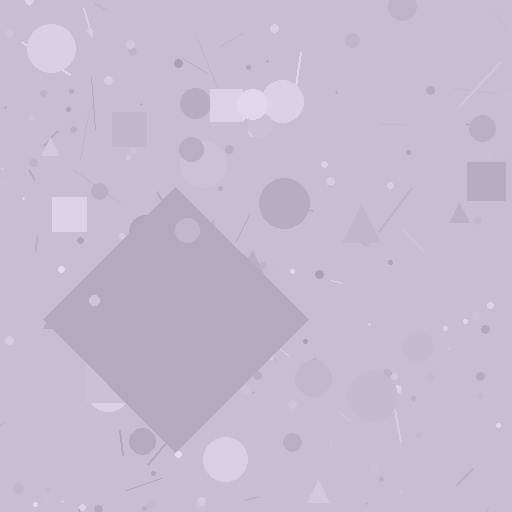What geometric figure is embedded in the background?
A diamond is embedded in the background.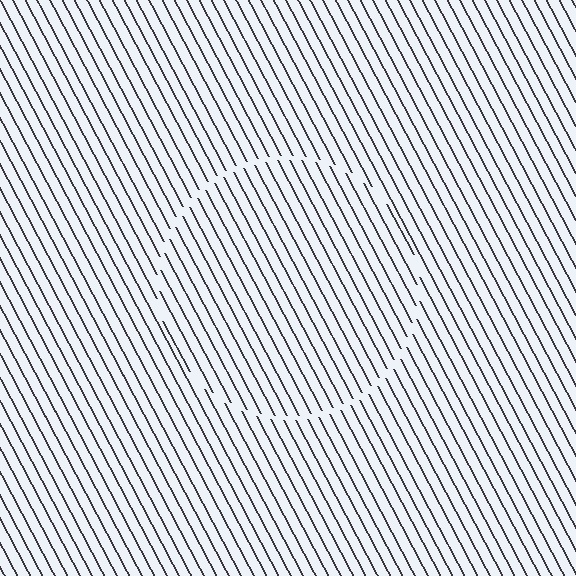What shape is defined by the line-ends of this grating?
An illusory circle. The interior of the shape contains the same grating, shifted by half a period — the contour is defined by the phase discontinuity where line-ends from the inner and outer gratings abut.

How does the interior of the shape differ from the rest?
The interior of the shape contains the same grating, shifted by half a period — the contour is defined by the phase discontinuity where line-ends from the inner and outer gratings abut.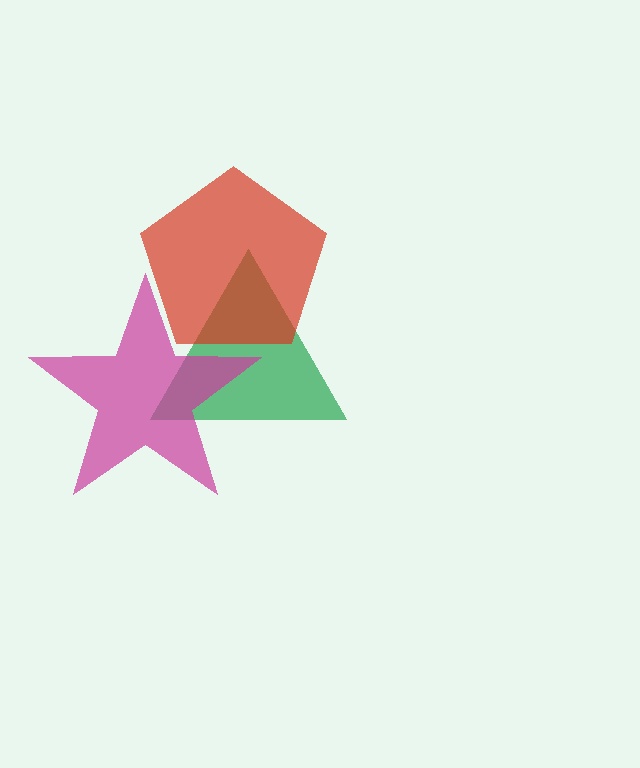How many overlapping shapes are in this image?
There are 3 overlapping shapes in the image.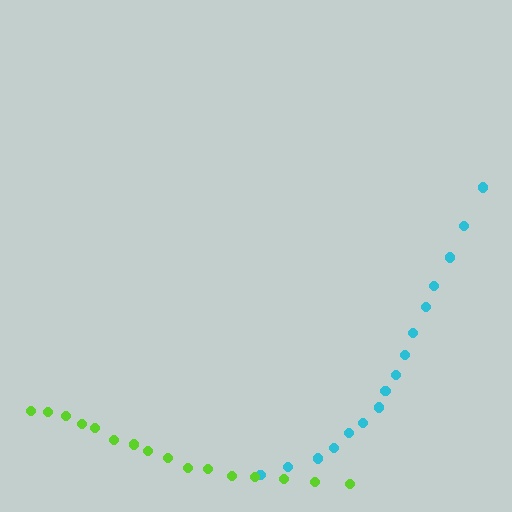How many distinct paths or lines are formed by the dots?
There are 2 distinct paths.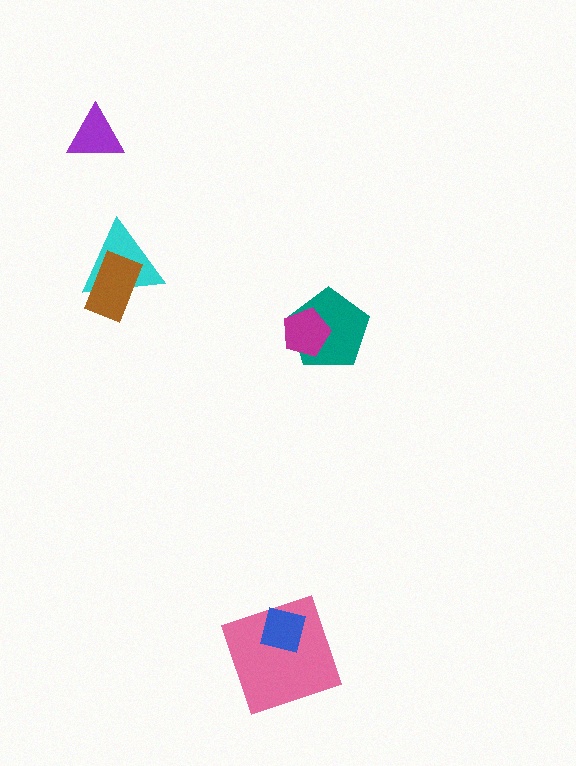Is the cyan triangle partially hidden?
Yes, it is partially covered by another shape.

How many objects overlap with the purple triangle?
0 objects overlap with the purple triangle.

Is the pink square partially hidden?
Yes, it is partially covered by another shape.